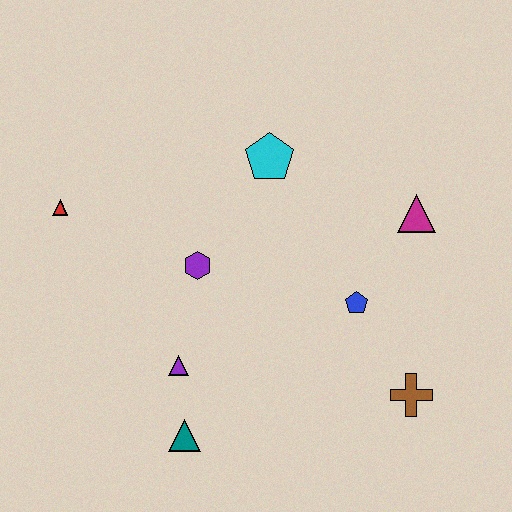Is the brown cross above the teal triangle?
Yes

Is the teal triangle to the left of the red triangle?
No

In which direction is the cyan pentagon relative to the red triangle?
The cyan pentagon is to the right of the red triangle.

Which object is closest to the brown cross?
The blue pentagon is closest to the brown cross.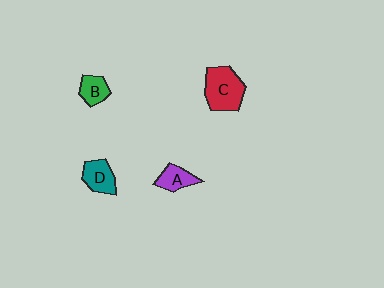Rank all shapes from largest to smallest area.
From largest to smallest: C (red), D (teal), A (purple), B (green).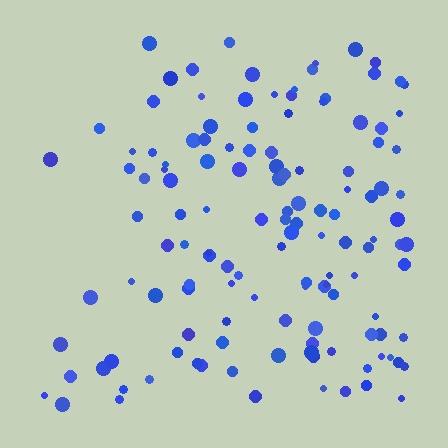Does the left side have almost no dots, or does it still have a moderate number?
Still a moderate number, just noticeably fewer than the right.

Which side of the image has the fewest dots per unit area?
The left.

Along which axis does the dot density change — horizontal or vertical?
Horizontal.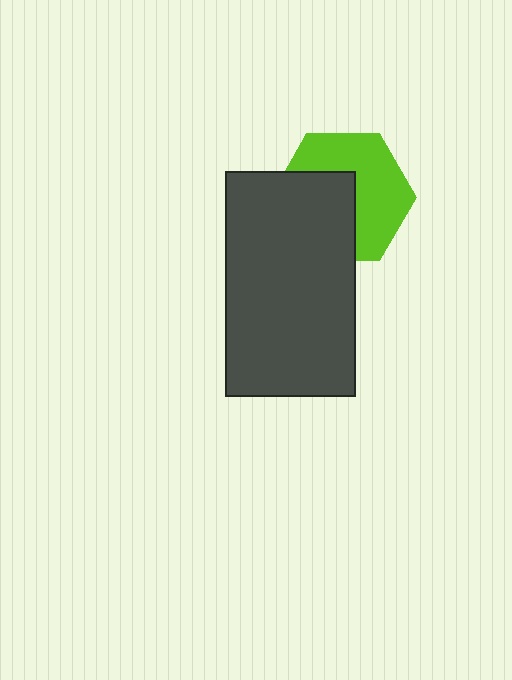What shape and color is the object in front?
The object in front is a dark gray rectangle.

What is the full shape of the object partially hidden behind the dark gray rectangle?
The partially hidden object is a lime hexagon.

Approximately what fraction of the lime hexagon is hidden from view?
Roughly 45% of the lime hexagon is hidden behind the dark gray rectangle.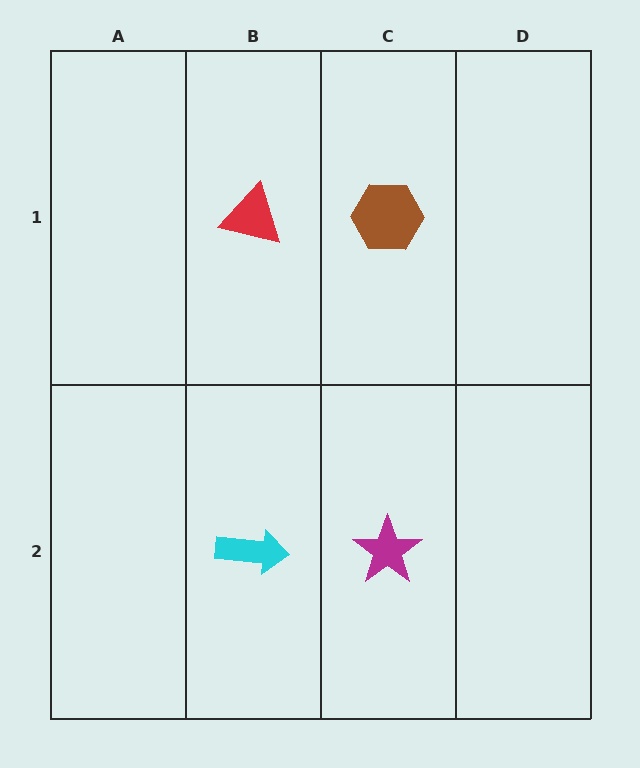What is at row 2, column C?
A magenta star.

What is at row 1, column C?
A brown hexagon.